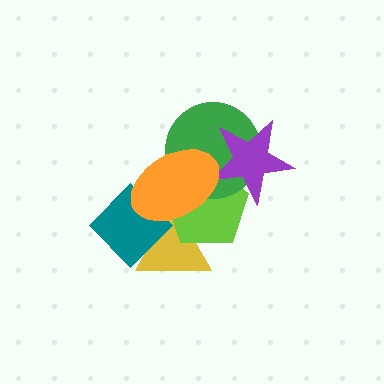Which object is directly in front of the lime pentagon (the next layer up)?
The green circle is directly in front of the lime pentagon.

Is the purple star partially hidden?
Yes, it is partially covered by another shape.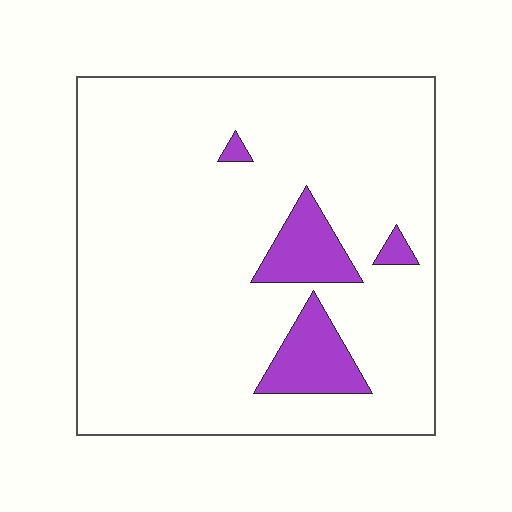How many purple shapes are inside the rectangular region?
4.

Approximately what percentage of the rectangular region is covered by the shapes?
Approximately 10%.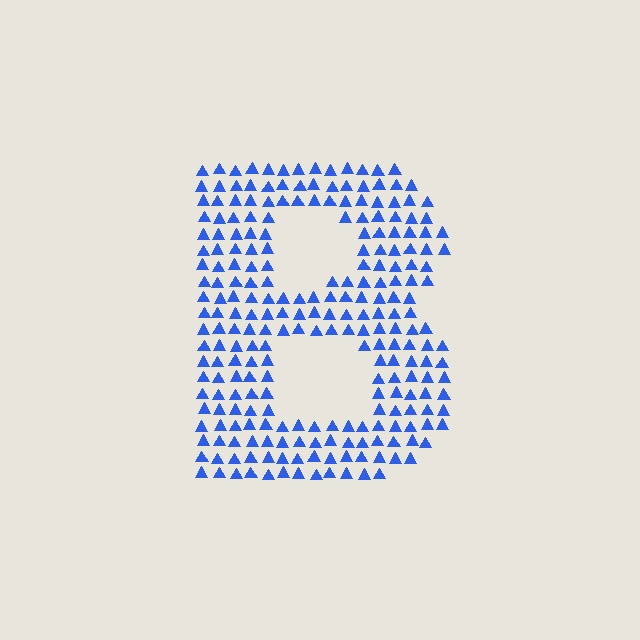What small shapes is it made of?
It is made of small triangles.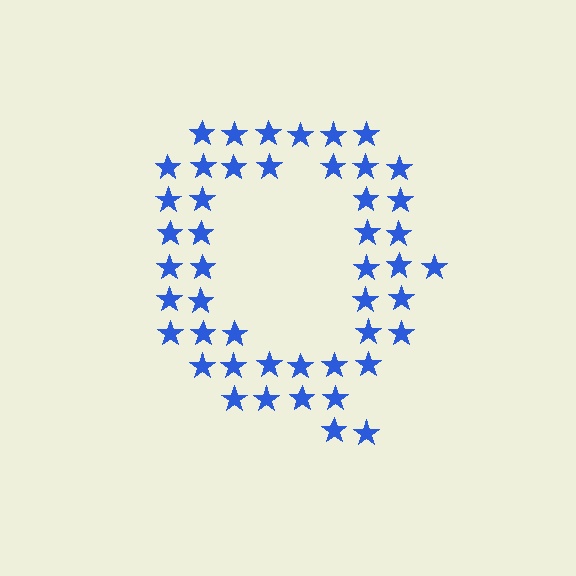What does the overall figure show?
The overall figure shows the letter Q.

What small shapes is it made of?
It is made of small stars.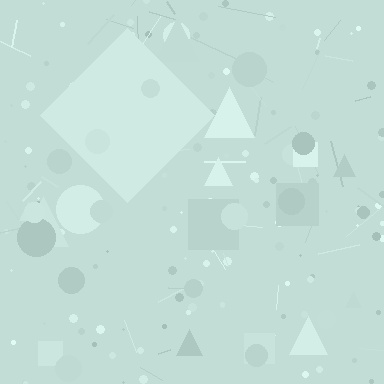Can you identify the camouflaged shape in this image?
The camouflaged shape is a diamond.